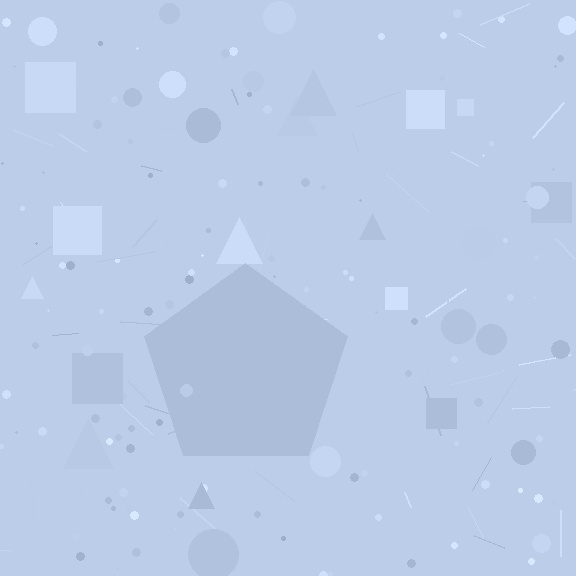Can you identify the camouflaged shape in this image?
The camouflaged shape is a pentagon.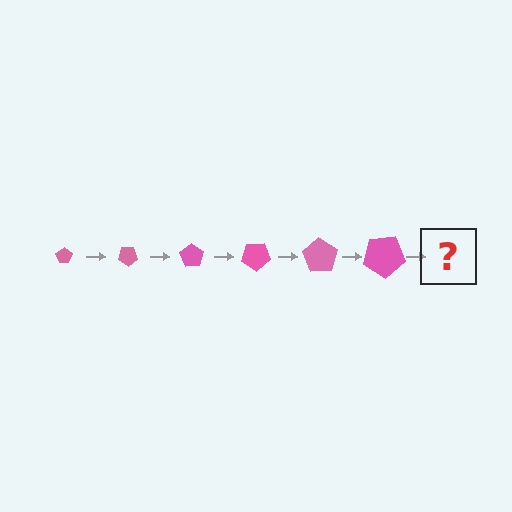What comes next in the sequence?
The next element should be a pentagon, larger than the previous one and rotated 210 degrees from the start.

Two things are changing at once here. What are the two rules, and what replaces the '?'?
The two rules are that the pentagon grows larger each step and it rotates 35 degrees each step. The '?' should be a pentagon, larger than the previous one and rotated 210 degrees from the start.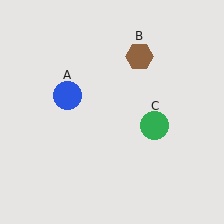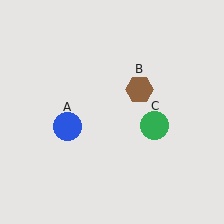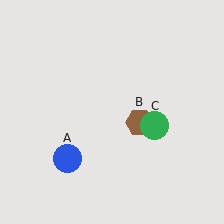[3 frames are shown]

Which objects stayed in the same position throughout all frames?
Green circle (object C) remained stationary.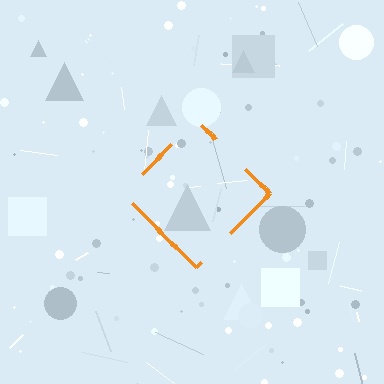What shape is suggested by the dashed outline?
The dashed outline suggests a diamond.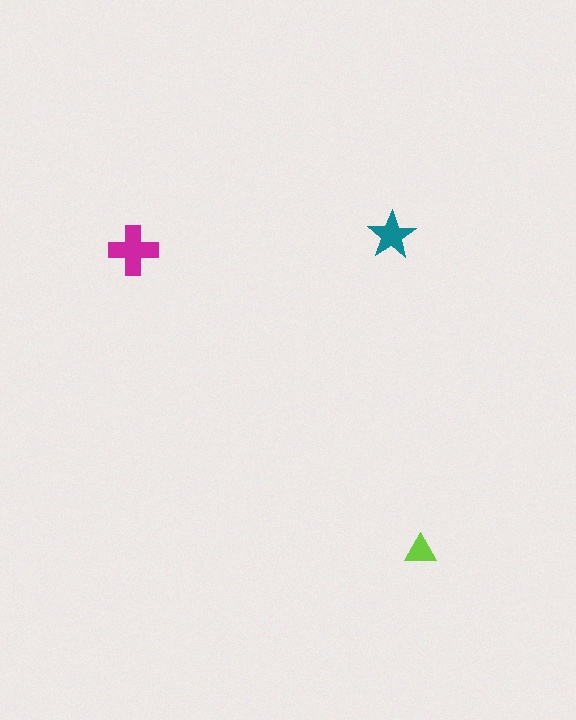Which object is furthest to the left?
The magenta cross is leftmost.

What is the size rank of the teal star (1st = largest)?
2nd.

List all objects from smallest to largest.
The lime triangle, the teal star, the magenta cross.